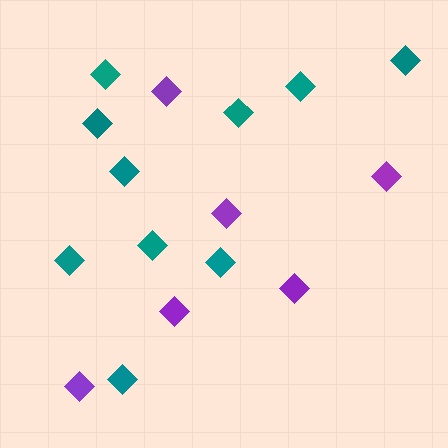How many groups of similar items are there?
There are 2 groups: one group of purple diamonds (6) and one group of teal diamonds (10).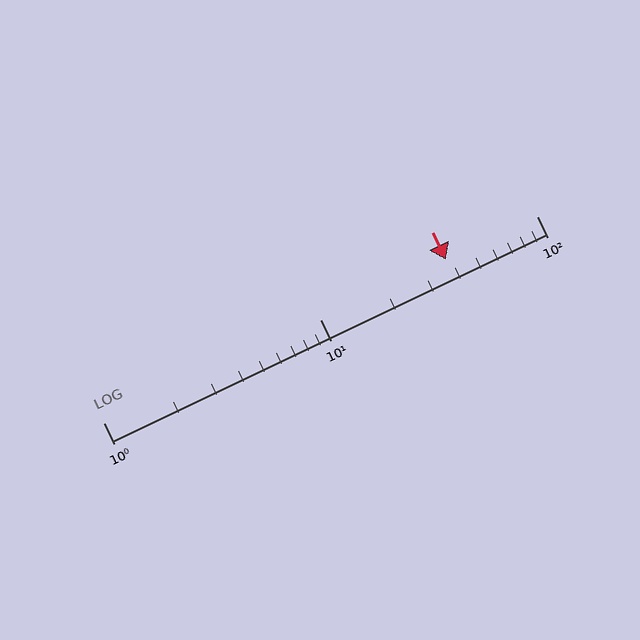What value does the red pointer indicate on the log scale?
The pointer indicates approximately 38.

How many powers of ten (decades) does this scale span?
The scale spans 2 decades, from 1 to 100.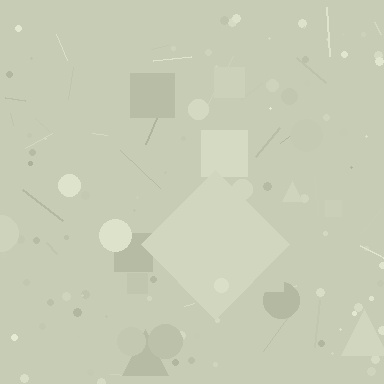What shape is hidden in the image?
A diamond is hidden in the image.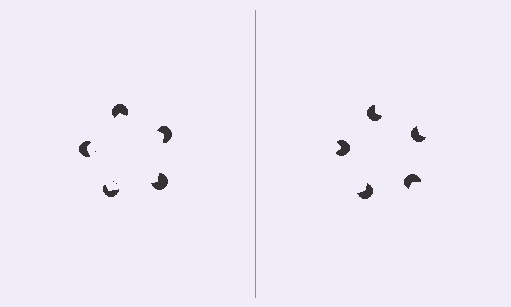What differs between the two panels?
The pac-man discs are positioned identically on both sides; only the wedge orientations differ. On the left they align to a pentagon; on the right they are misaligned.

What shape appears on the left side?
An illusory pentagon.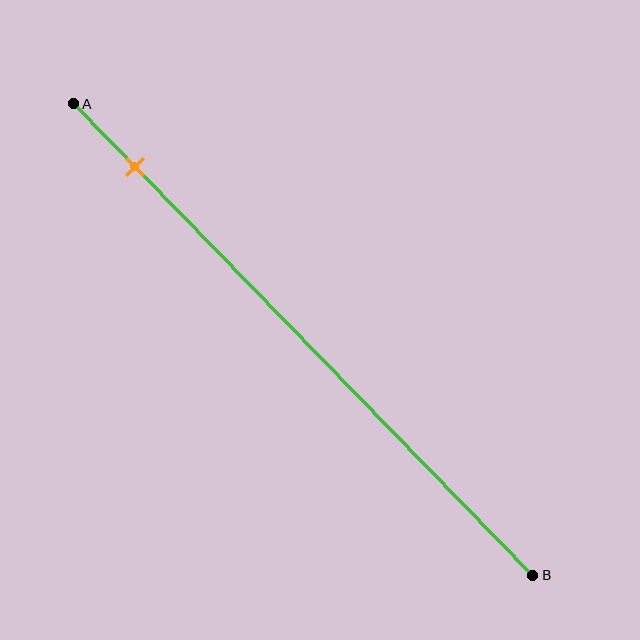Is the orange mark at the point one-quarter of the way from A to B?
No, the mark is at about 15% from A, not at the 25% one-quarter point.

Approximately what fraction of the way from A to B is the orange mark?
The orange mark is approximately 15% of the way from A to B.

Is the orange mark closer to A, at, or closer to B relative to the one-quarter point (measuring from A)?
The orange mark is closer to point A than the one-quarter point of segment AB.